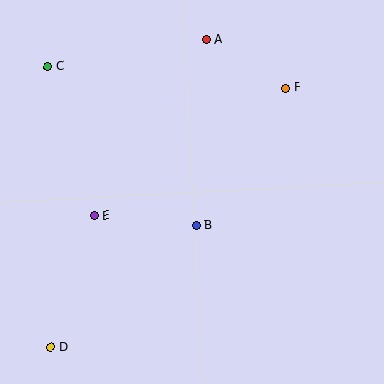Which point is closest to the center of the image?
Point B at (196, 225) is closest to the center.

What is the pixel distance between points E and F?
The distance between E and F is 230 pixels.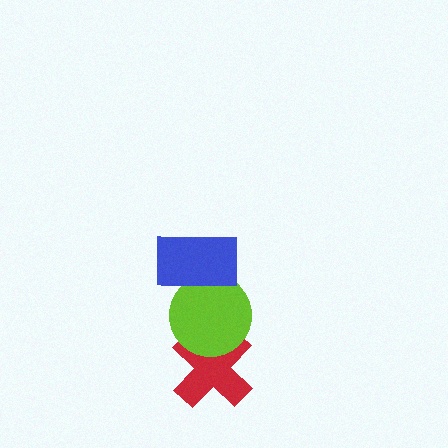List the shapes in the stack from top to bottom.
From top to bottom: the blue rectangle, the lime circle, the red cross.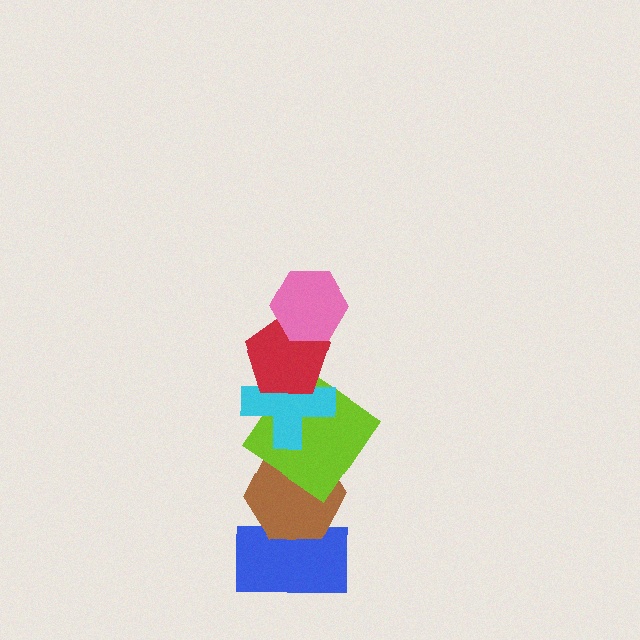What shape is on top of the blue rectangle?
The brown hexagon is on top of the blue rectangle.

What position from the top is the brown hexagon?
The brown hexagon is 5th from the top.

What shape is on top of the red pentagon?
The pink hexagon is on top of the red pentagon.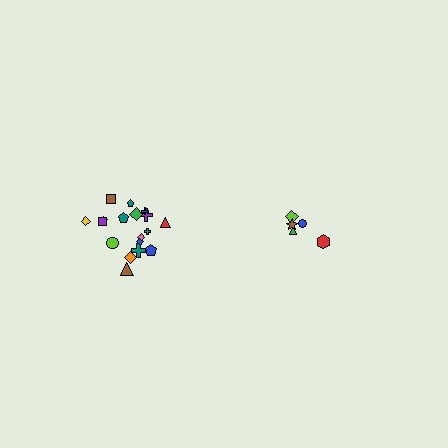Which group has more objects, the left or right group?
The left group.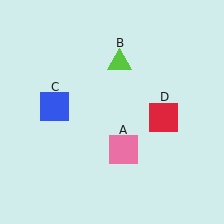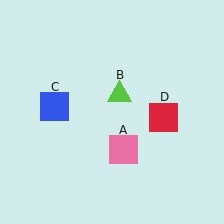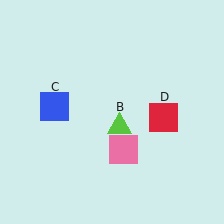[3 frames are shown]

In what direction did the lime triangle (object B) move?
The lime triangle (object B) moved down.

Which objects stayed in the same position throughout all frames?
Pink square (object A) and blue square (object C) and red square (object D) remained stationary.